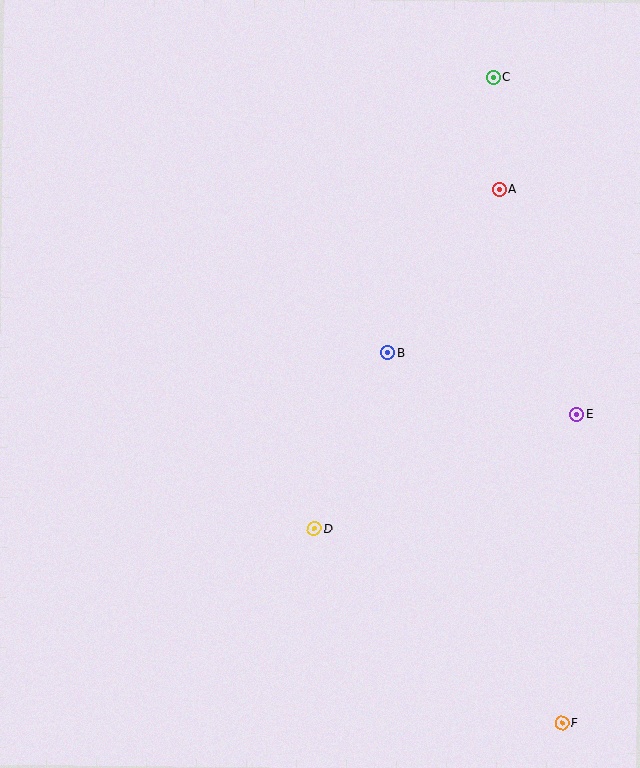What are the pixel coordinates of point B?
Point B is at (388, 352).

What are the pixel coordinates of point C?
Point C is at (494, 77).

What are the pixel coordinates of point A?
Point A is at (499, 189).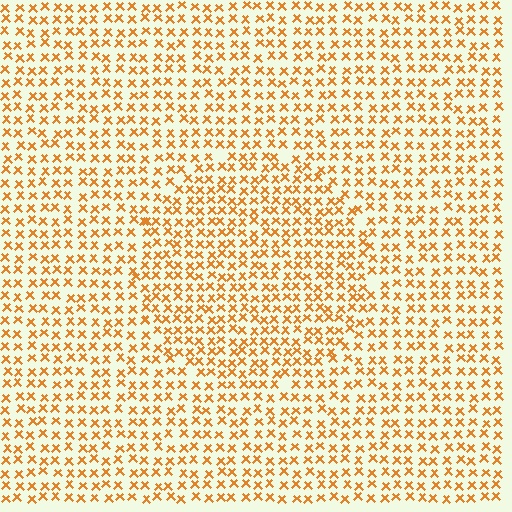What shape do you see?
I see a circle.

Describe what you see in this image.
The image contains small orange elements arranged at two different densities. A circle-shaped region is visible where the elements are more densely packed than the surrounding area.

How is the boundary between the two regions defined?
The boundary is defined by a change in element density (approximately 1.4x ratio). All elements are the same color, size, and shape.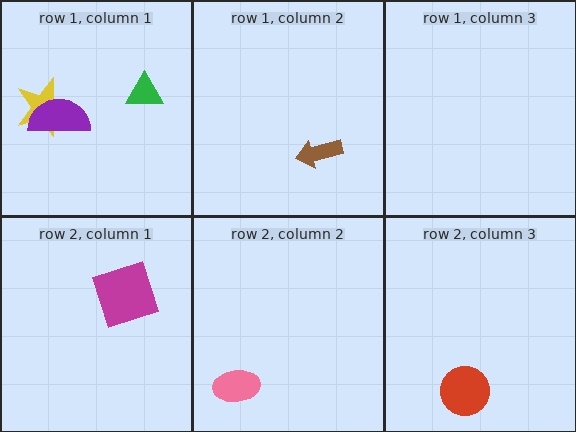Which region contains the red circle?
The row 2, column 3 region.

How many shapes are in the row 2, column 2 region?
1.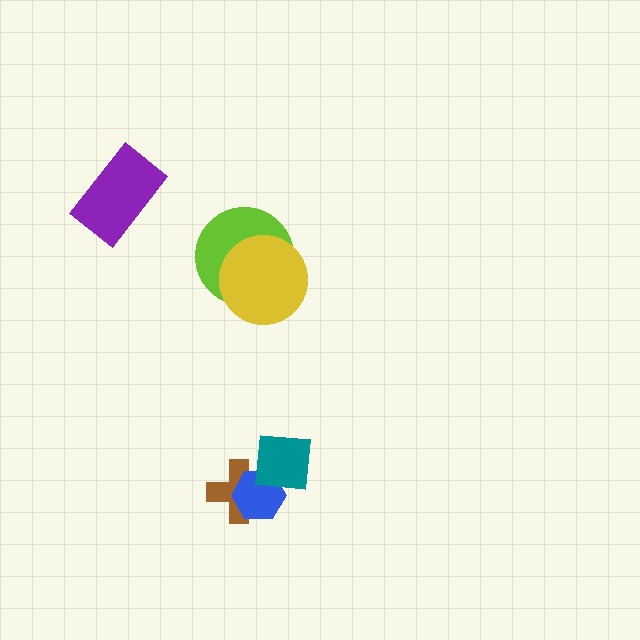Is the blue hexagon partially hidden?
Yes, it is partially covered by another shape.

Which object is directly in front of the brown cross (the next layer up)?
The blue hexagon is directly in front of the brown cross.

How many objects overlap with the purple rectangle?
0 objects overlap with the purple rectangle.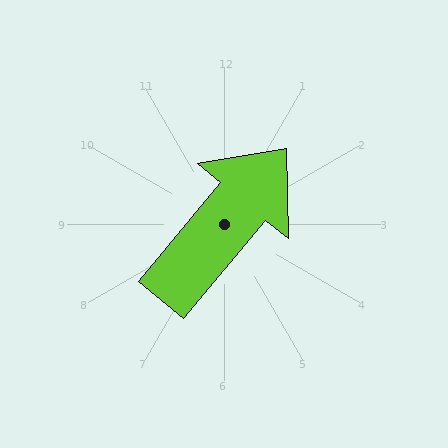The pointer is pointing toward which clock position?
Roughly 1 o'clock.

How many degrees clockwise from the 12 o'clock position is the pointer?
Approximately 40 degrees.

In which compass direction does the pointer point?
Northeast.